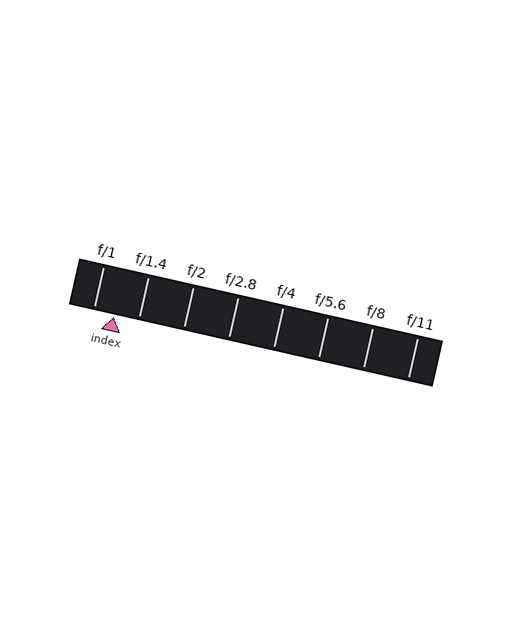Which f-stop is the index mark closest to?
The index mark is closest to f/1.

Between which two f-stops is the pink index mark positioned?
The index mark is between f/1 and f/1.4.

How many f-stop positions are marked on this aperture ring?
There are 8 f-stop positions marked.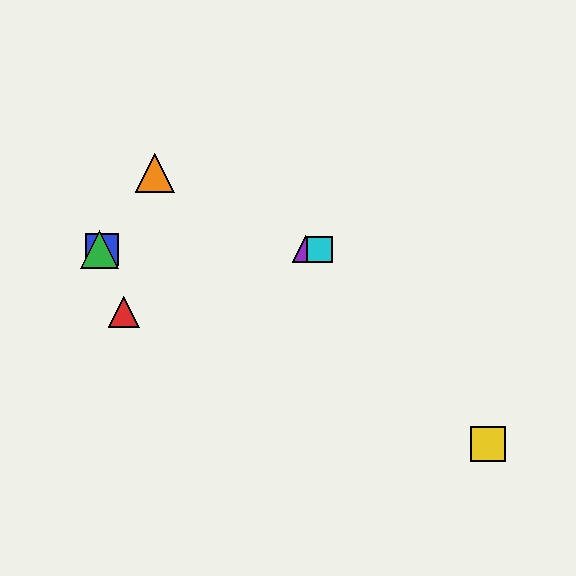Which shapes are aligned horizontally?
The blue square, the green triangle, the purple triangle, the cyan square are aligned horizontally.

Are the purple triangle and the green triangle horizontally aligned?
Yes, both are at y≈249.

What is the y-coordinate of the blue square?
The blue square is at y≈249.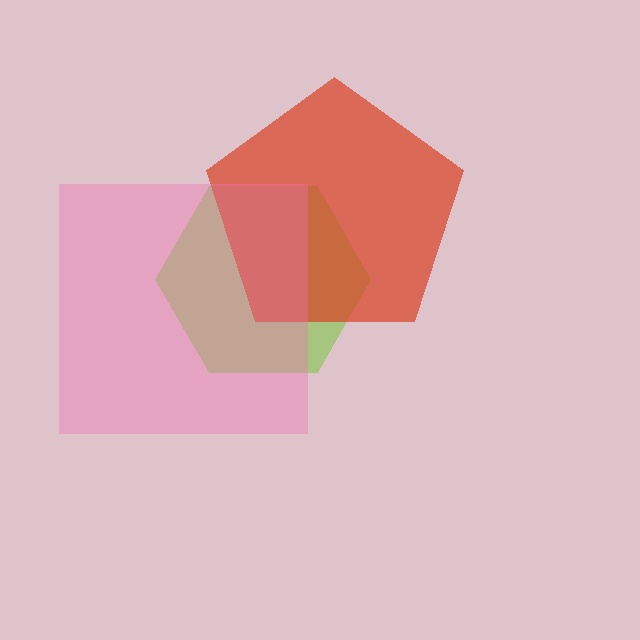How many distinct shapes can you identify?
There are 3 distinct shapes: a lime hexagon, a red pentagon, a pink square.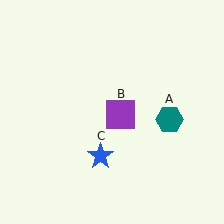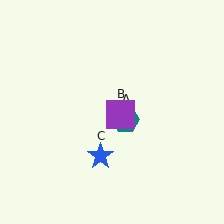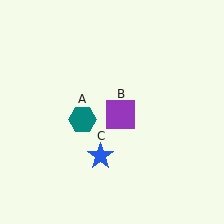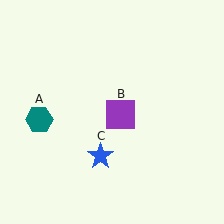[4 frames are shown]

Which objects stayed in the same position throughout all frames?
Purple square (object B) and blue star (object C) remained stationary.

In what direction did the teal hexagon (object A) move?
The teal hexagon (object A) moved left.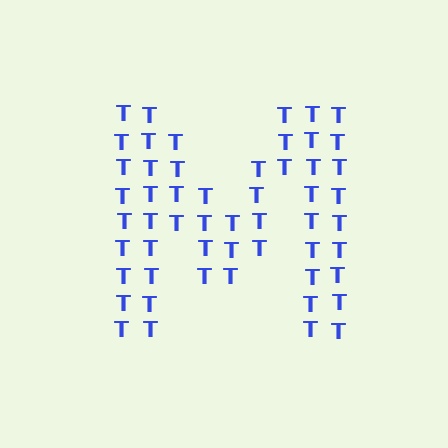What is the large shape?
The large shape is the letter M.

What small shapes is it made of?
It is made of small letter T's.